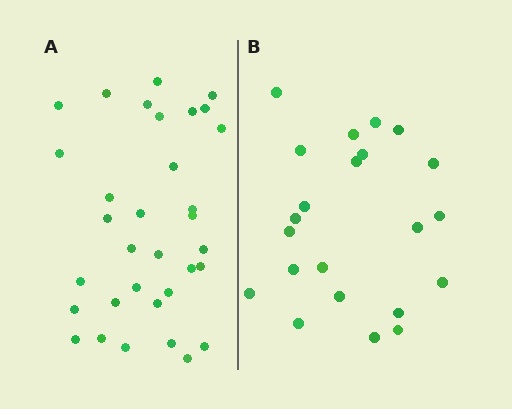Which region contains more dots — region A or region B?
Region A (the left region) has more dots.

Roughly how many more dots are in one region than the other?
Region A has roughly 12 or so more dots than region B.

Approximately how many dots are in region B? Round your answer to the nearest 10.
About 20 dots. (The exact count is 22, which rounds to 20.)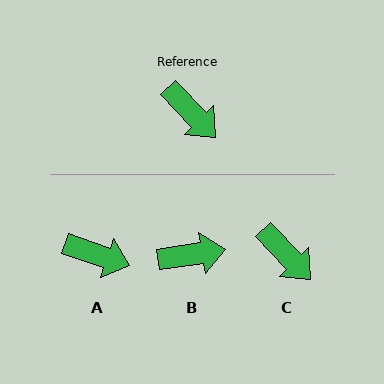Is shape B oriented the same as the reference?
No, it is off by about 55 degrees.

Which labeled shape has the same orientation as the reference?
C.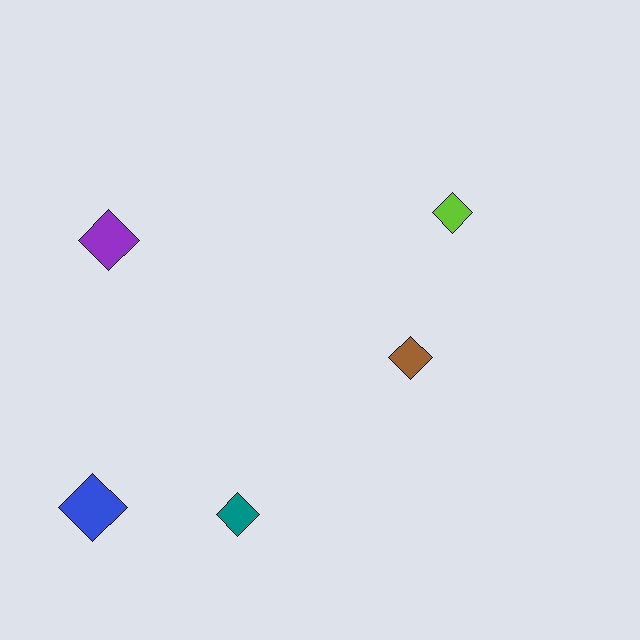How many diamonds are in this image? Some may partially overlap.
There are 5 diamonds.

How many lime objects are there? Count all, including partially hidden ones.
There is 1 lime object.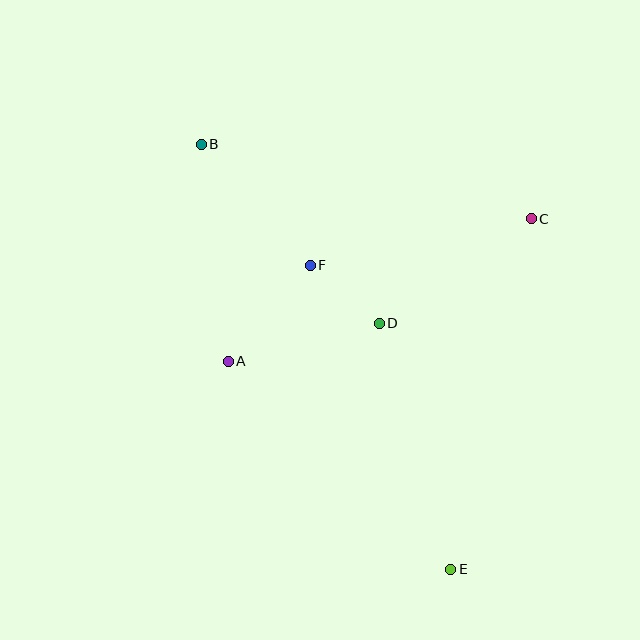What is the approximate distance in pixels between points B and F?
The distance between B and F is approximately 162 pixels.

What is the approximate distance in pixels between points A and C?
The distance between A and C is approximately 335 pixels.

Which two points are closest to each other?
Points D and F are closest to each other.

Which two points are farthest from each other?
Points B and E are farthest from each other.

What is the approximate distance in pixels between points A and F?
The distance between A and F is approximately 126 pixels.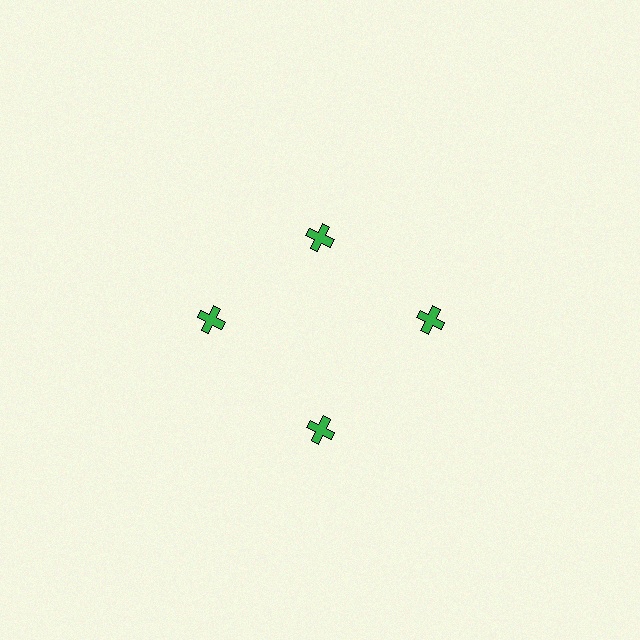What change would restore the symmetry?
The symmetry would be restored by moving it outward, back onto the ring so that all 4 crosses sit at equal angles and equal distance from the center.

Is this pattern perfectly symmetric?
No. The 4 green crosses are arranged in a ring, but one element near the 12 o'clock position is pulled inward toward the center, breaking the 4-fold rotational symmetry.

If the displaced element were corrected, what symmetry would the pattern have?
It would have 4-fold rotational symmetry — the pattern would map onto itself every 90 degrees.